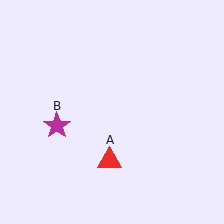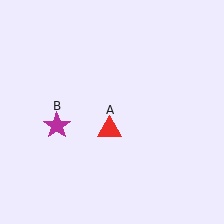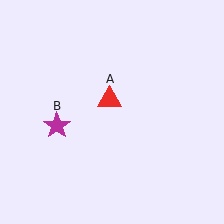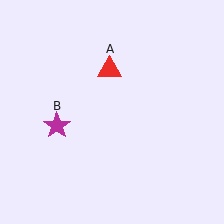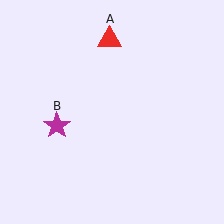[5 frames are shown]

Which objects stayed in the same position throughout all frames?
Magenta star (object B) remained stationary.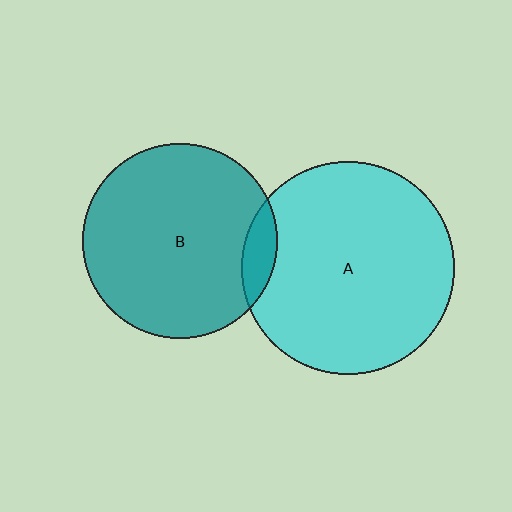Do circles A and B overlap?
Yes.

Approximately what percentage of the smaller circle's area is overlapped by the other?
Approximately 10%.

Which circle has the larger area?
Circle A (cyan).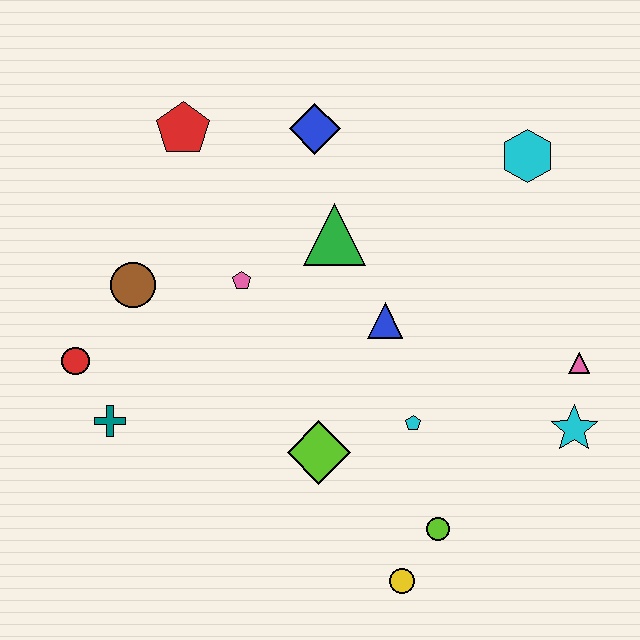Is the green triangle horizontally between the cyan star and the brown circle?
Yes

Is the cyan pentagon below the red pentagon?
Yes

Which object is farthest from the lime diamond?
The cyan hexagon is farthest from the lime diamond.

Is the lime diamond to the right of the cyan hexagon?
No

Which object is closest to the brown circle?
The red circle is closest to the brown circle.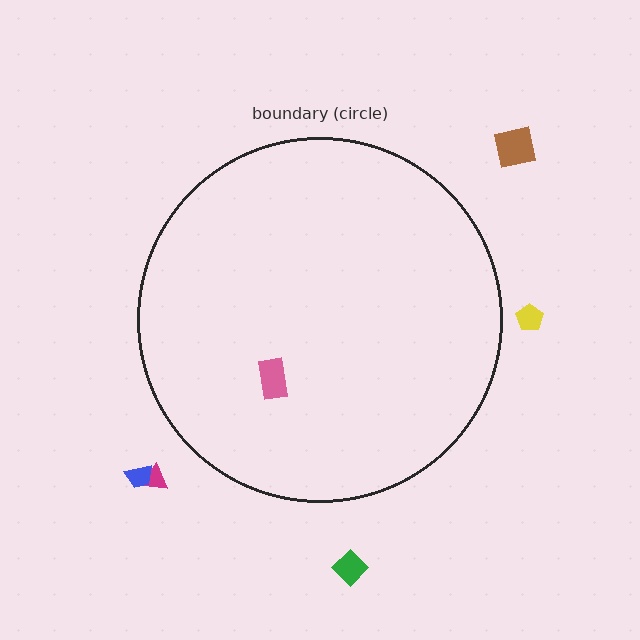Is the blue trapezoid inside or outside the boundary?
Outside.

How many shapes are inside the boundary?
1 inside, 5 outside.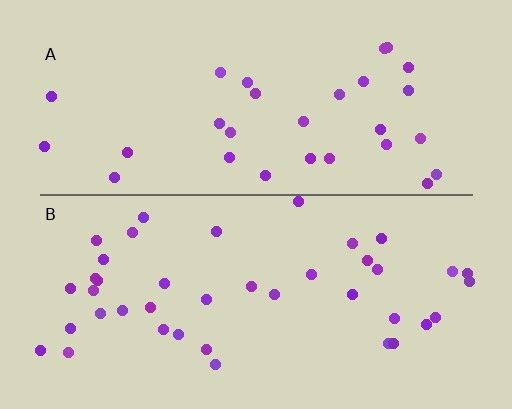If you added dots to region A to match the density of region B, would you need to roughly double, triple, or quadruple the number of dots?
Approximately double.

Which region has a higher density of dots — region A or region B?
B (the bottom).